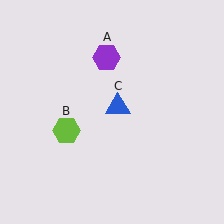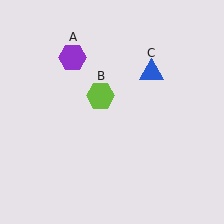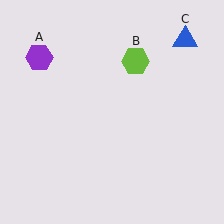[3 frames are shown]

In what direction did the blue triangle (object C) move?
The blue triangle (object C) moved up and to the right.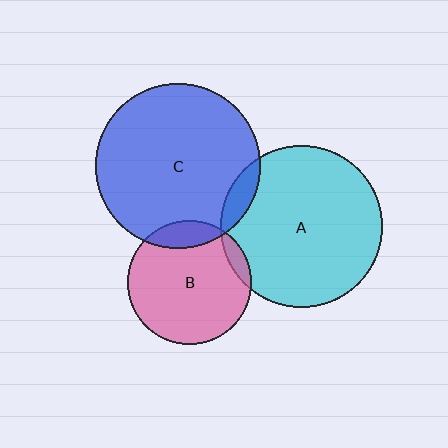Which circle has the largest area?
Circle C (blue).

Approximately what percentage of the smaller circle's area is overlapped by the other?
Approximately 5%.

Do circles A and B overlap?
Yes.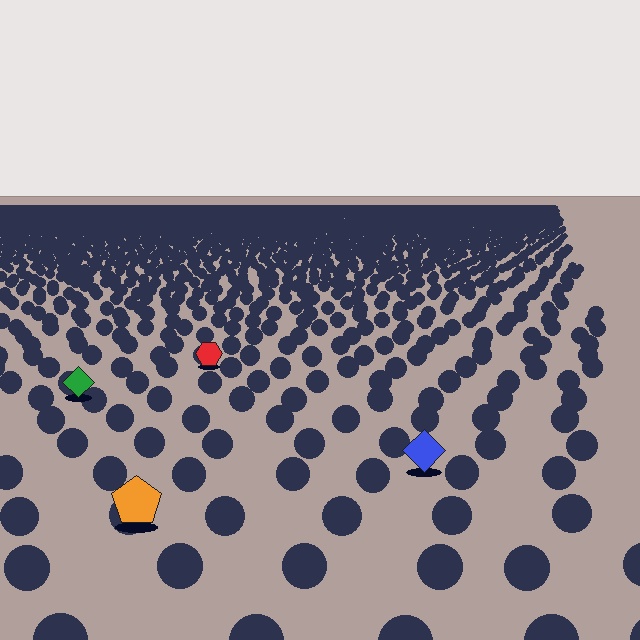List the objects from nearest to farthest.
From nearest to farthest: the orange pentagon, the blue diamond, the green diamond, the red hexagon.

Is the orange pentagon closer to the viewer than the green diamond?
Yes. The orange pentagon is closer — you can tell from the texture gradient: the ground texture is coarser near it.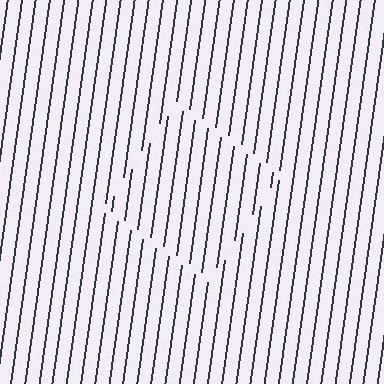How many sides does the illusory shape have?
4 sides — the line-ends trace a square.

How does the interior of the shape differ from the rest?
The interior of the shape contains the same grating, shifted by half a period — the contour is defined by the phase discontinuity where line-ends from the inner and outer gratings abut.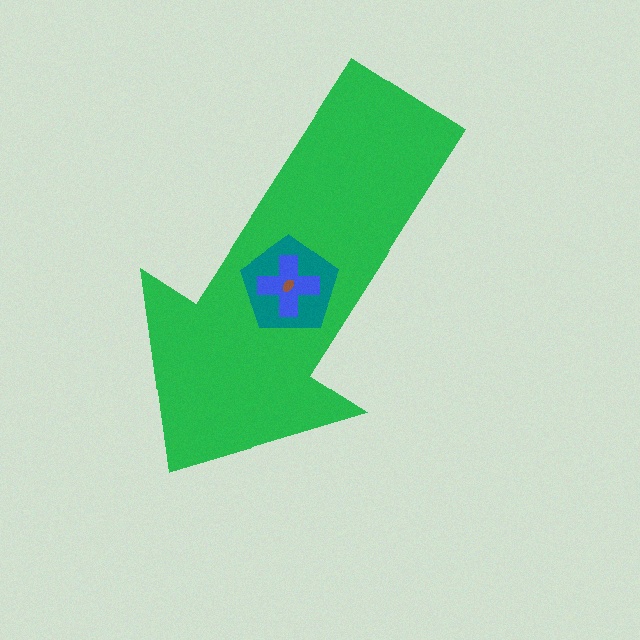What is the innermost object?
The brown ellipse.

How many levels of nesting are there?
4.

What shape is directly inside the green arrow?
The teal pentagon.